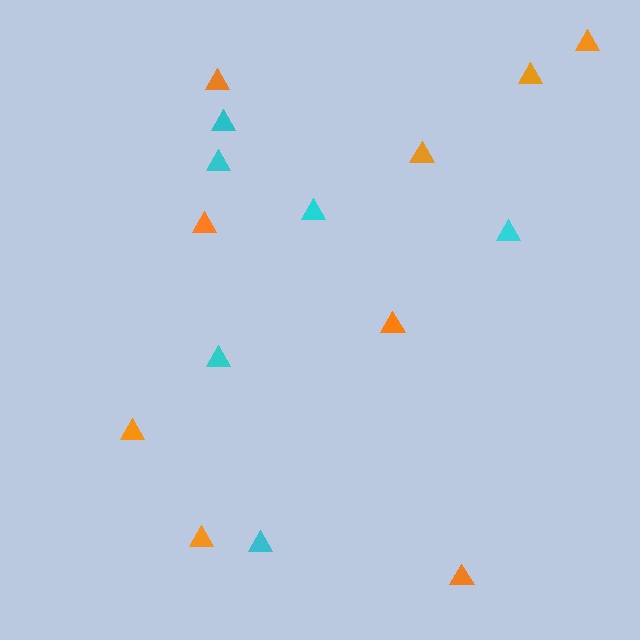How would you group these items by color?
There are 2 groups: one group of orange triangles (9) and one group of cyan triangles (6).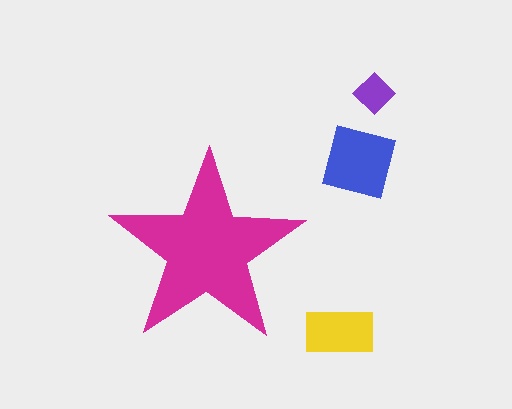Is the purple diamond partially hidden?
No, the purple diamond is fully visible.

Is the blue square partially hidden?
No, the blue square is fully visible.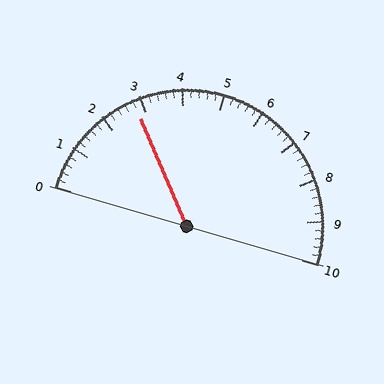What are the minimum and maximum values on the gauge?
The gauge ranges from 0 to 10.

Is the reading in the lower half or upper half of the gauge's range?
The reading is in the lower half of the range (0 to 10).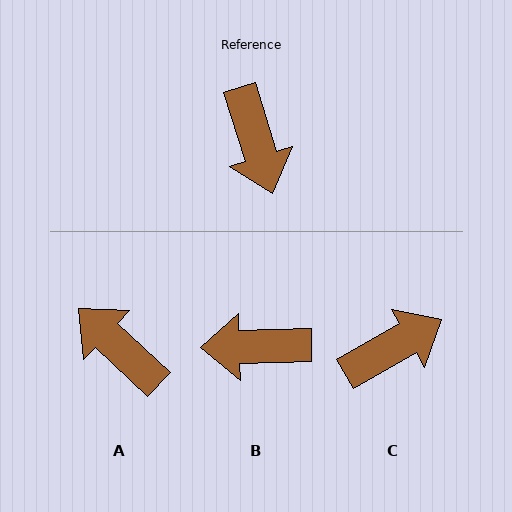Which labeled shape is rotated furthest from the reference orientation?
A, about 151 degrees away.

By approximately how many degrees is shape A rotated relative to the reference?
Approximately 151 degrees clockwise.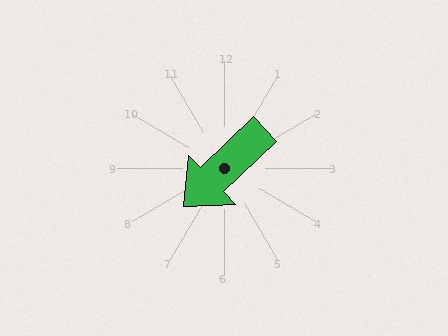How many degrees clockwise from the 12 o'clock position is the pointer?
Approximately 226 degrees.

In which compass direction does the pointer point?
Southwest.